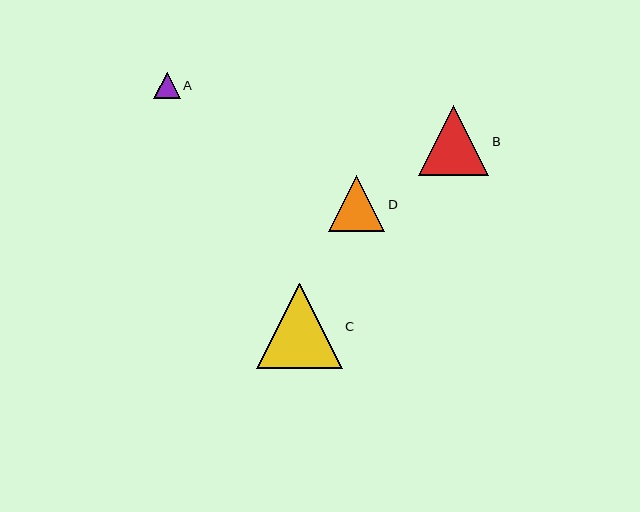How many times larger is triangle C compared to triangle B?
Triangle C is approximately 1.2 times the size of triangle B.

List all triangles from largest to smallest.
From largest to smallest: C, B, D, A.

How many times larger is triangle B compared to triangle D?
Triangle B is approximately 1.2 times the size of triangle D.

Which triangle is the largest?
Triangle C is the largest with a size of approximately 85 pixels.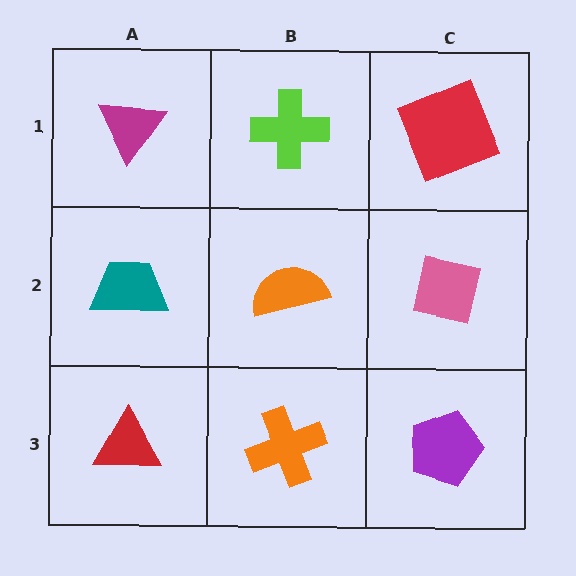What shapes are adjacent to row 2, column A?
A magenta triangle (row 1, column A), a red triangle (row 3, column A), an orange semicircle (row 2, column B).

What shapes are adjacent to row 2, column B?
A lime cross (row 1, column B), an orange cross (row 3, column B), a teal trapezoid (row 2, column A), a pink square (row 2, column C).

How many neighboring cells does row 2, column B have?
4.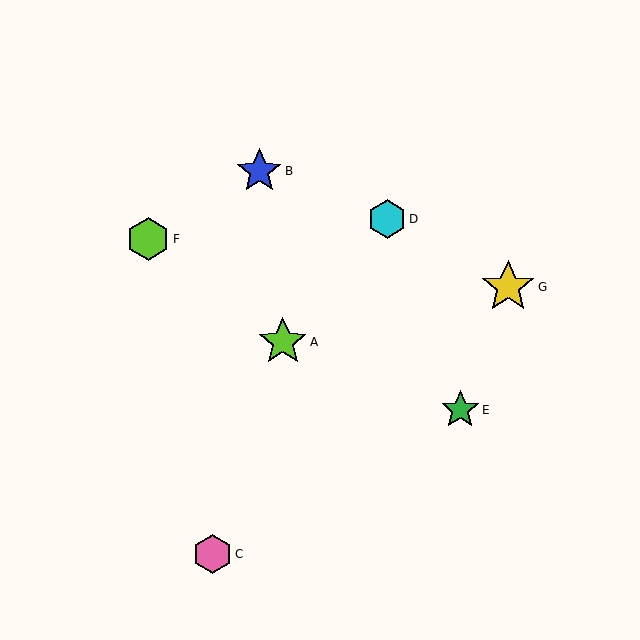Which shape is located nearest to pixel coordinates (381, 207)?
The cyan hexagon (labeled D) at (387, 219) is nearest to that location.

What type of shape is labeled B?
Shape B is a blue star.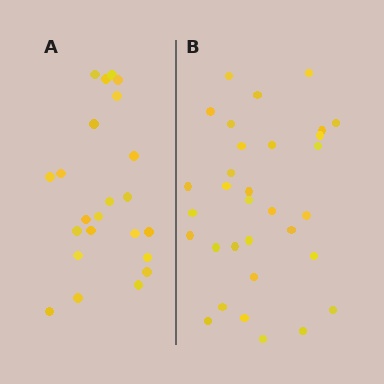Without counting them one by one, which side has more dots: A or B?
Region B (the right region) has more dots.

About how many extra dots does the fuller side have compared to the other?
Region B has roughly 8 or so more dots than region A.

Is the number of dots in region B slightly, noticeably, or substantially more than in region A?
Region B has noticeably more, but not dramatically so. The ratio is roughly 1.4 to 1.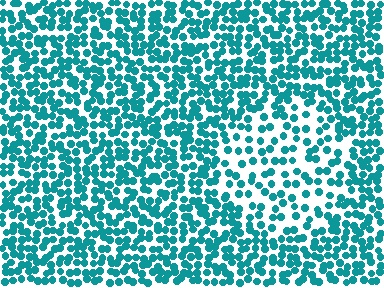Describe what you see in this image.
The image contains small teal elements arranged at two different densities. A circle-shaped region is visible where the elements are less densely packed than the surrounding area.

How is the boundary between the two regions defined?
The boundary is defined by a change in element density (approximately 1.9x ratio). All elements are the same color, size, and shape.